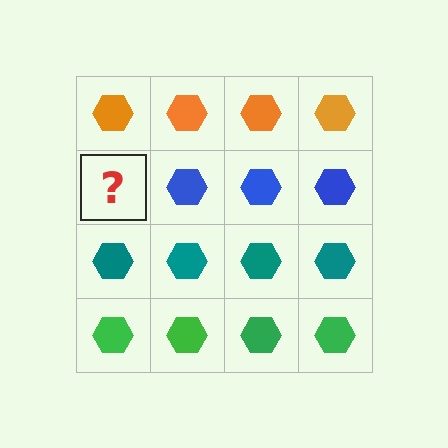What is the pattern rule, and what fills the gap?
The rule is that each row has a consistent color. The gap should be filled with a blue hexagon.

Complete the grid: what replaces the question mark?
The question mark should be replaced with a blue hexagon.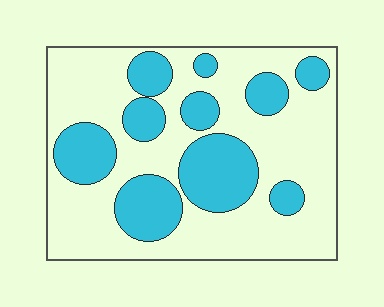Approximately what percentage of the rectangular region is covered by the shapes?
Approximately 30%.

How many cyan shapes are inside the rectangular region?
10.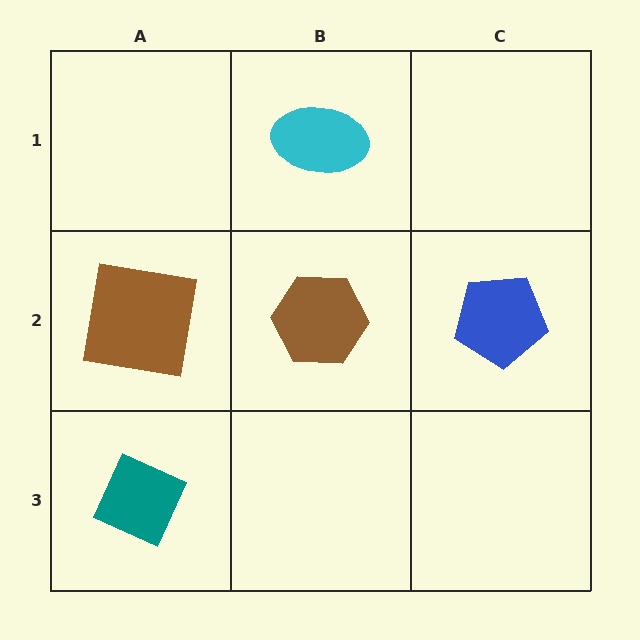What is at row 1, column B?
A cyan ellipse.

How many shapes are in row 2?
3 shapes.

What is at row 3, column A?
A teal diamond.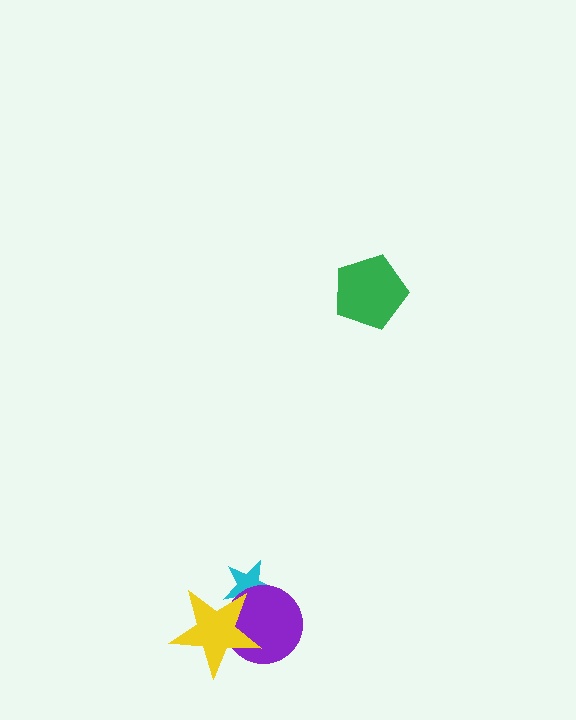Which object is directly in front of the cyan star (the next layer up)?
The purple circle is directly in front of the cyan star.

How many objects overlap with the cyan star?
2 objects overlap with the cyan star.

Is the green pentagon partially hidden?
No, no other shape covers it.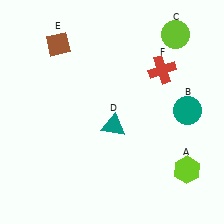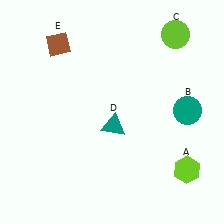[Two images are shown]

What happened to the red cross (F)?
The red cross (F) was removed in Image 2. It was in the top-right area of Image 1.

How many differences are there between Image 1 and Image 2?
There is 1 difference between the two images.